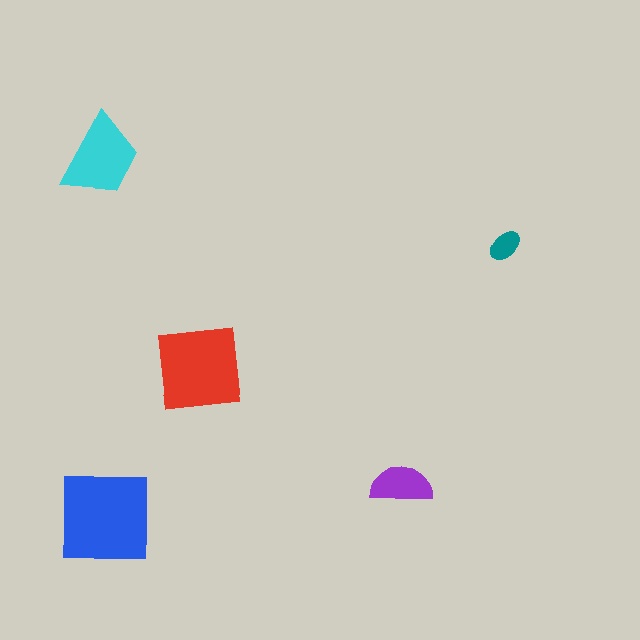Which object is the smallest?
The teal ellipse.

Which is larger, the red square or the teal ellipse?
The red square.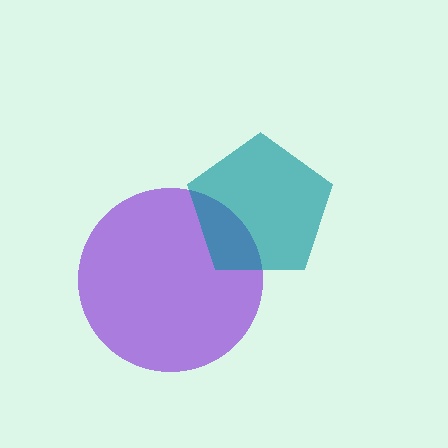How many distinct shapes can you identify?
There are 2 distinct shapes: a purple circle, a teal pentagon.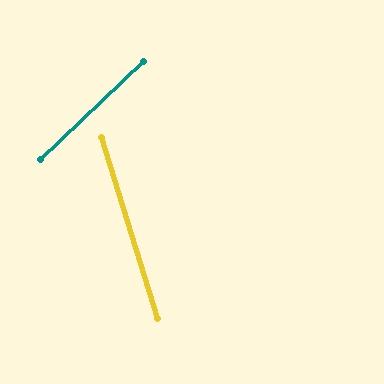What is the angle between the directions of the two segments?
Approximately 64 degrees.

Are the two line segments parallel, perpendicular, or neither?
Neither parallel nor perpendicular — they differ by about 64°.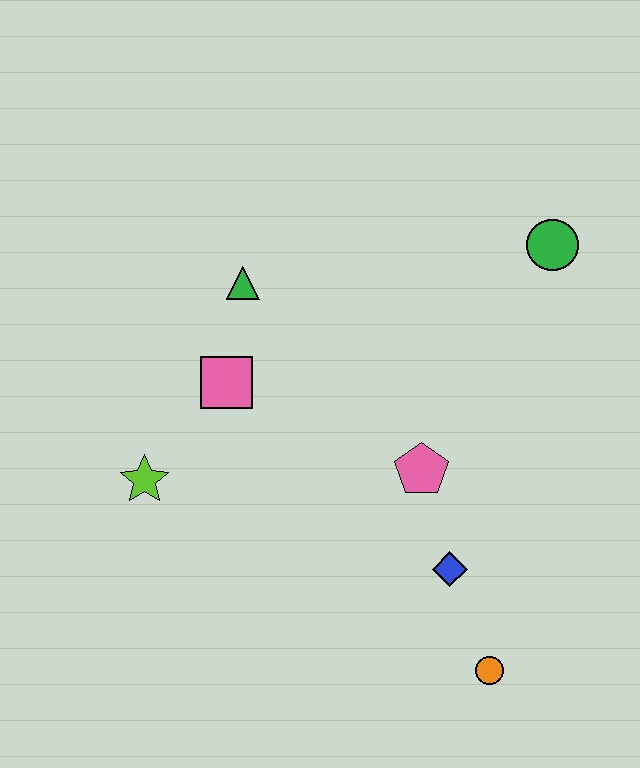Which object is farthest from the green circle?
The lime star is farthest from the green circle.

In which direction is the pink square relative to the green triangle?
The pink square is below the green triangle.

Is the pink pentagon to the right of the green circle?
No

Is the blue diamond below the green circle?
Yes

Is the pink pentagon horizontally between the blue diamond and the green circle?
No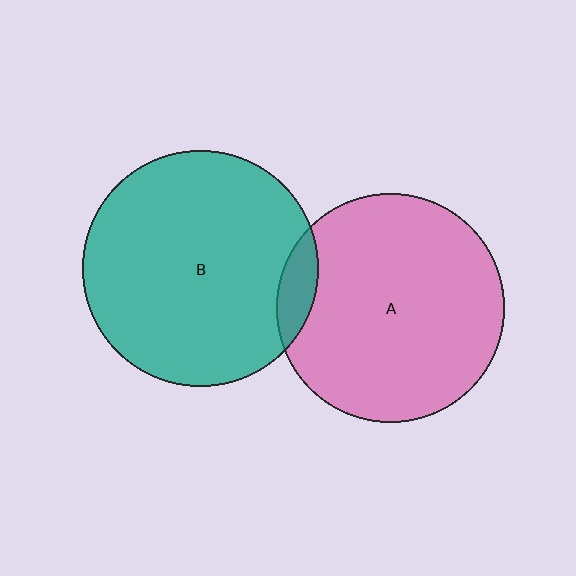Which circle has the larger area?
Circle B (teal).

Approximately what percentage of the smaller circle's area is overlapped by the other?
Approximately 10%.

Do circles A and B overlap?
Yes.